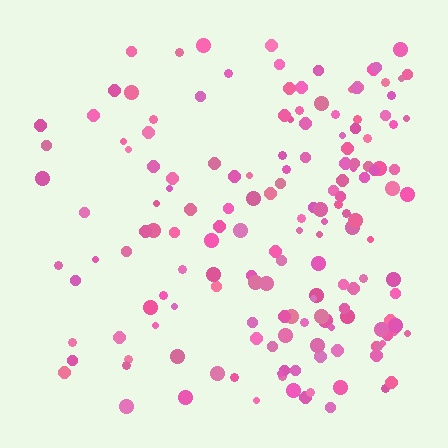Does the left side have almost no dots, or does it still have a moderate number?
Still a moderate number, just noticeably fewer than the right.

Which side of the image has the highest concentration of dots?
The right.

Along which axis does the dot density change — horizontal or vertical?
Horizontal.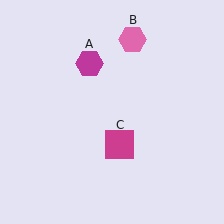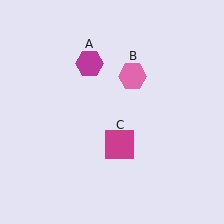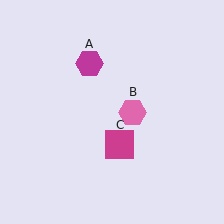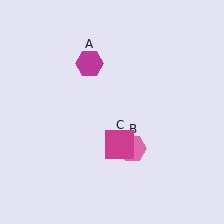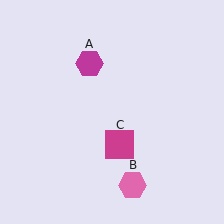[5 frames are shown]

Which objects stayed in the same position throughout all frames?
Magenta hexagon (object A) and magenta square (object C) remained stationary.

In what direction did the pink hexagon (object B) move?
The pink hexagon (object B) moved down.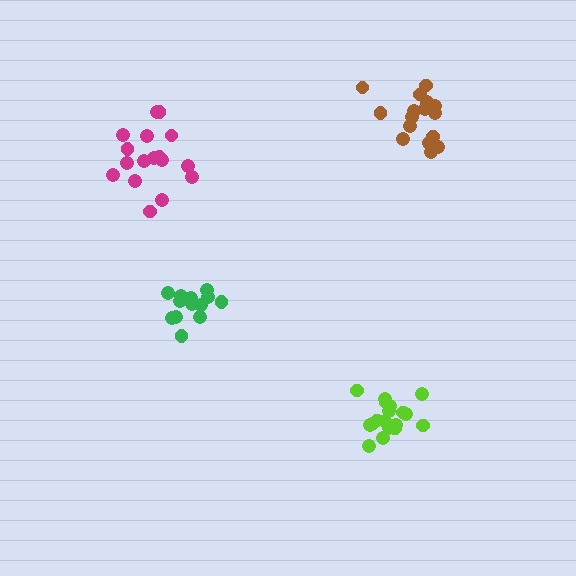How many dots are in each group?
Group 1: 18 dots, Group 2: 17 dots, Group 3: 13 dots, Group 4: 16 dots (64 total).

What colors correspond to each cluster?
The clusters are colored: lime, magenta, green, brown.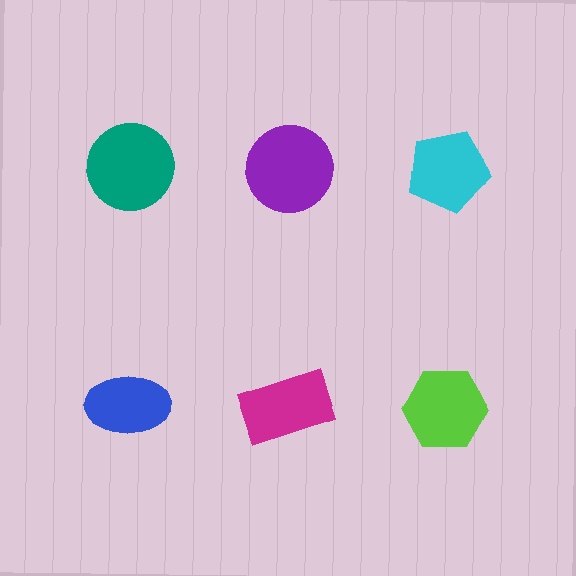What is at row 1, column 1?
A teal circle.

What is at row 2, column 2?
A magenta rectangle.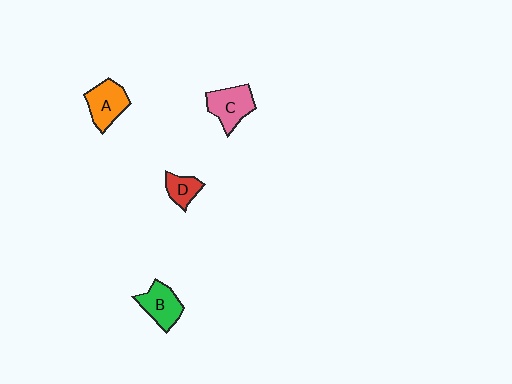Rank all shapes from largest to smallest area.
From largest to smallest: C (pink), A (orange), B (green), D (red).